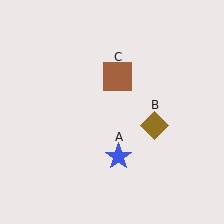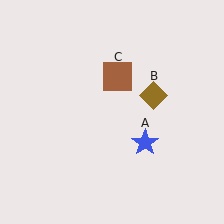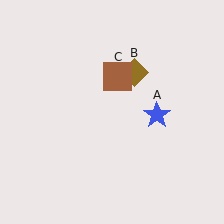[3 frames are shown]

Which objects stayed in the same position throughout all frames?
Brown square (object C) remained stationary.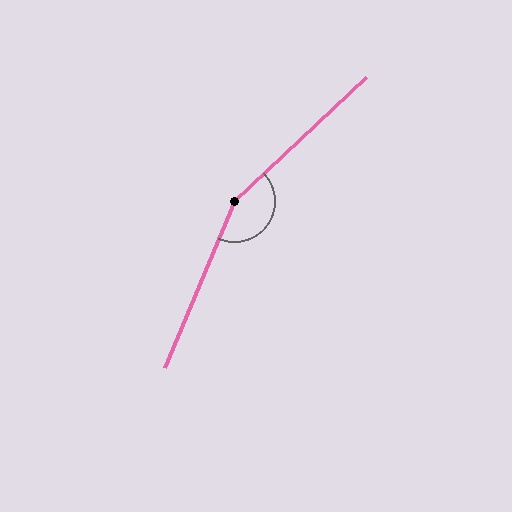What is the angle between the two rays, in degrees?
Approximately 156 degrees.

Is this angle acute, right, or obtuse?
It is obtuse.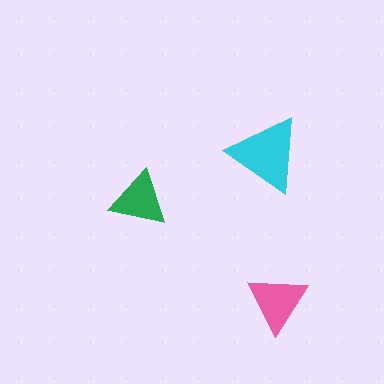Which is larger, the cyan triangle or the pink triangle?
The cyan one.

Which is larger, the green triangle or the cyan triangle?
The cyan one.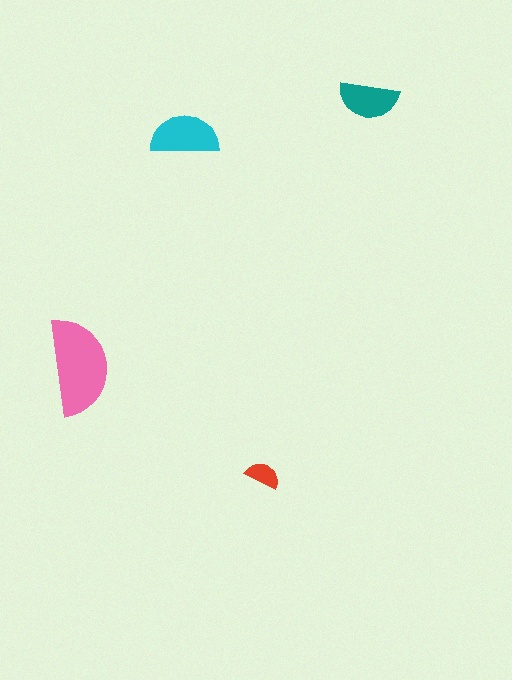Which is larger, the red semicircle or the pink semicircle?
The pink one.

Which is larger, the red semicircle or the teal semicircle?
The teal one.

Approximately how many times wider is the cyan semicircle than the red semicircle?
About 2 times wider.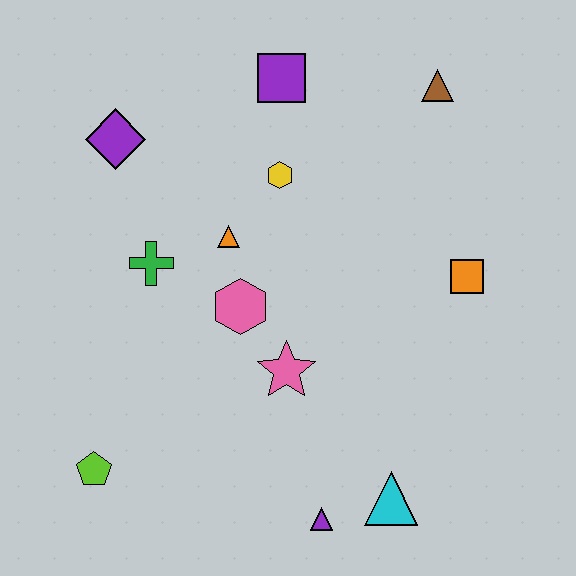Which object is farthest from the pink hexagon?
The brown triangle is farthest from the pink hexagon.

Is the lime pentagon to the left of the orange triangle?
Yes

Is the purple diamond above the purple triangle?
Yes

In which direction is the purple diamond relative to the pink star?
The purple diamond is above the pink star.